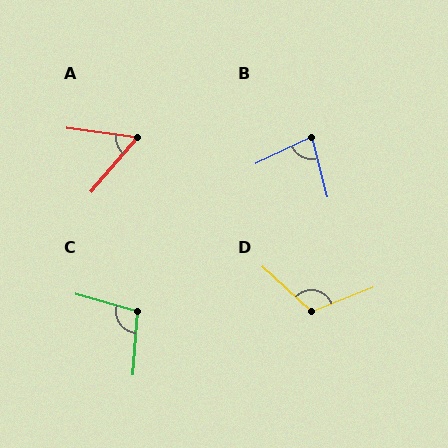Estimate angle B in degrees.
Approximately 80 degrees.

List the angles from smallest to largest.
A (57°), B (80°), C (102°), D (116°).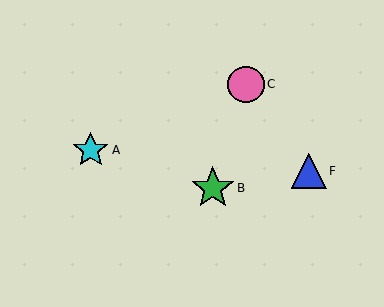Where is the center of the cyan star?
The center of the cyan star is at (91, 150).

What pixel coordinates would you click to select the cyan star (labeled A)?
Click at (91, 150) to select the cyan star A.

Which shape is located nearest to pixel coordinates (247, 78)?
The pink circle (labeled C) at (246, 84) is nearest to that location.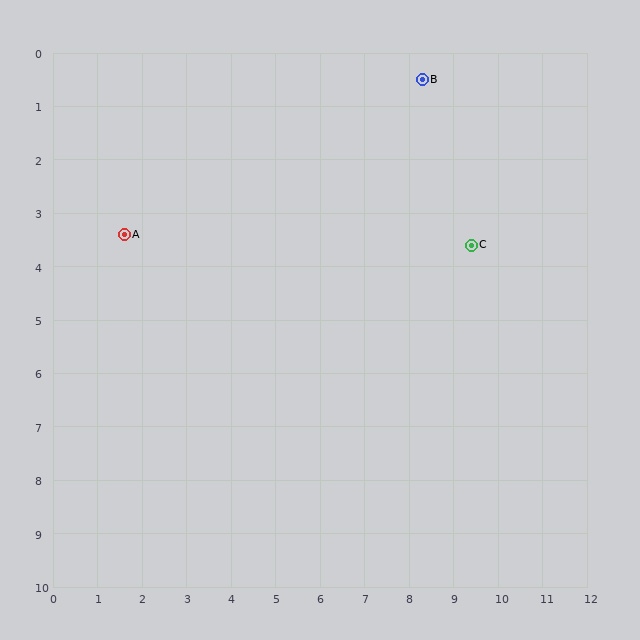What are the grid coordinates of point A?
Point A is at approximately (1.6, 3.4).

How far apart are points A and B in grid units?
Points A and B are about 7.3 grid units apart.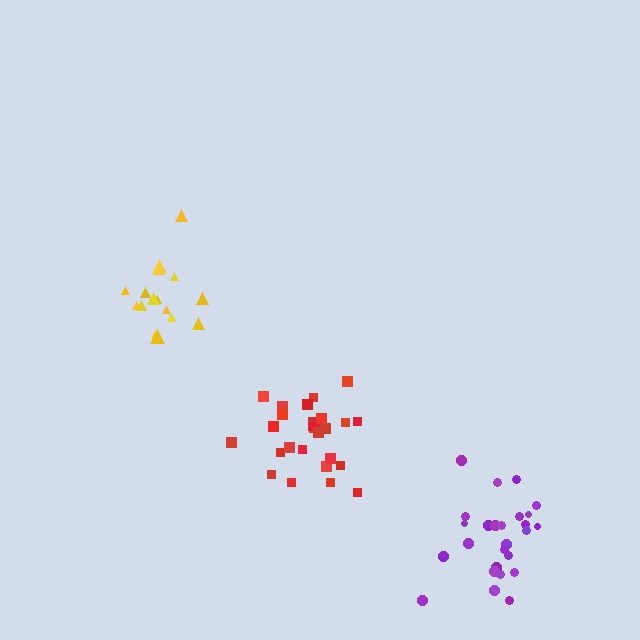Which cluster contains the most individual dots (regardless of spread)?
Red (27).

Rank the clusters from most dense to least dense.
purple, yellow, red.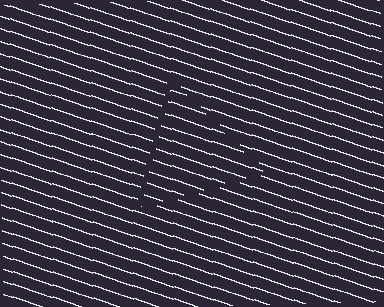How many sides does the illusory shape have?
3 sides — the line-ends trace a triangle.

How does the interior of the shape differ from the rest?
The interior of the shape contains the same grating, shifted by half a period — the contour is defined by the phase discontinuity where line-ends from the inner and outer gratings abut.